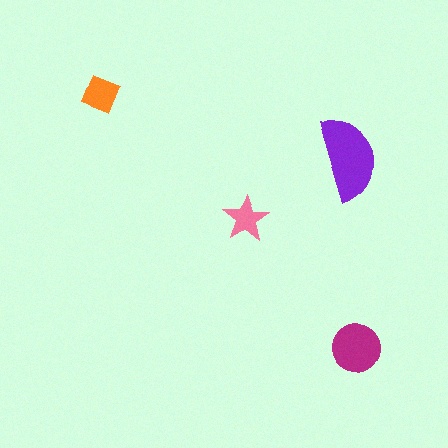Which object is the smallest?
The pink star.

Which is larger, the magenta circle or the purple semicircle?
The purple semicircle.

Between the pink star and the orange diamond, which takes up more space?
The orange diamond.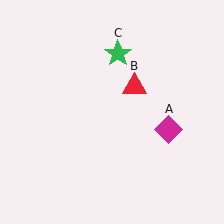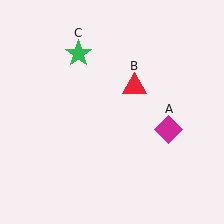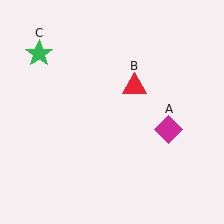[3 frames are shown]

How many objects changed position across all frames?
1 object changed position: green star (object C).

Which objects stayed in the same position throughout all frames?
Magenta diamond (object A) and red triangle (object B) remained stationary.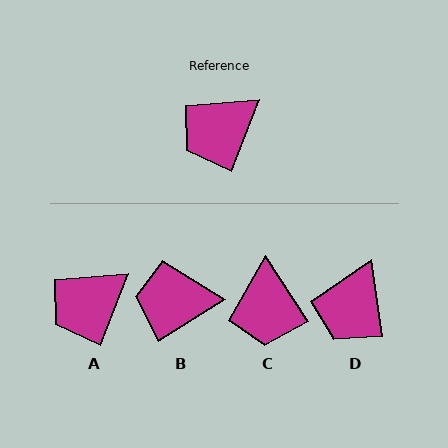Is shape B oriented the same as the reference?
No, it is off by about 37 degrees.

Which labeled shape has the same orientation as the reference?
A.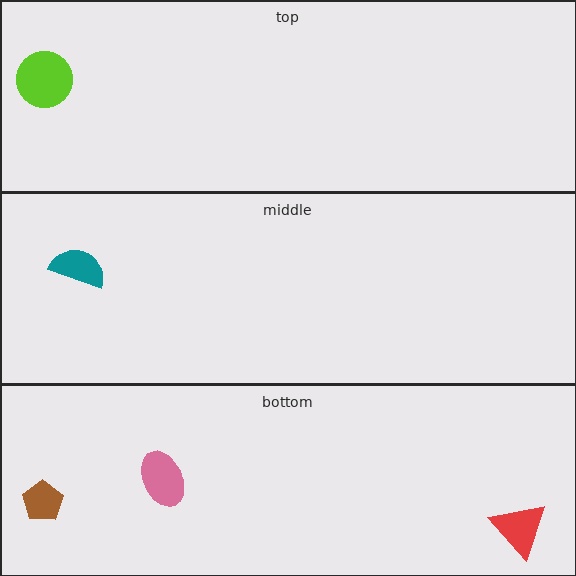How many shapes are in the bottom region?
3.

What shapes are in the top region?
The lime circle.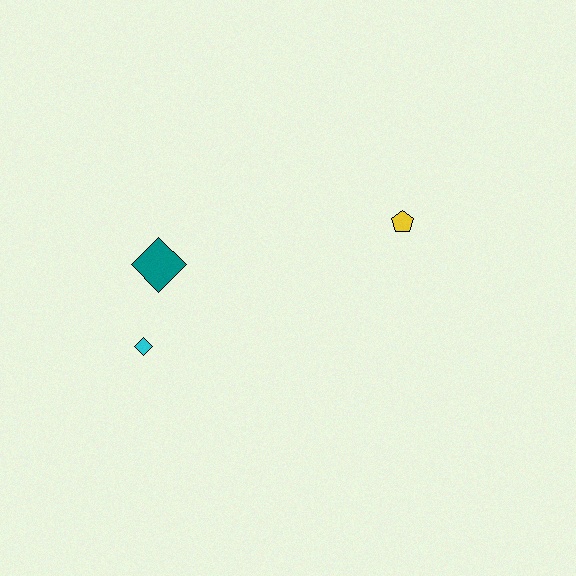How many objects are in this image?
There are 3 objects.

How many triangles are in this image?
There are no triangles.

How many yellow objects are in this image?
There is 1 yellow object.